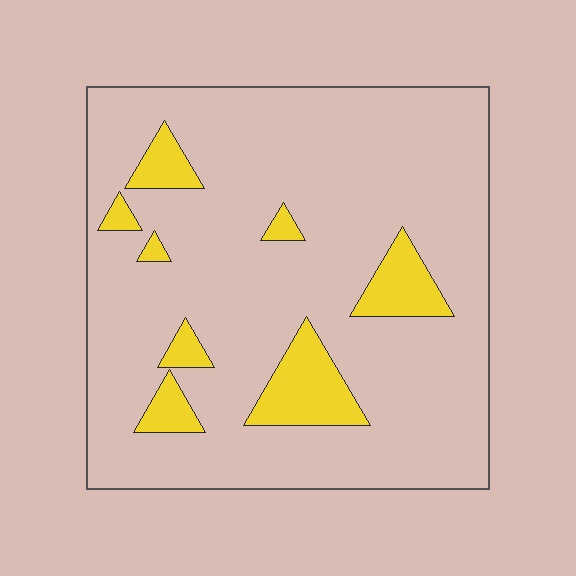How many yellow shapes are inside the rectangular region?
8.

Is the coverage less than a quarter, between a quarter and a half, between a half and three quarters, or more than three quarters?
Less than a quarter.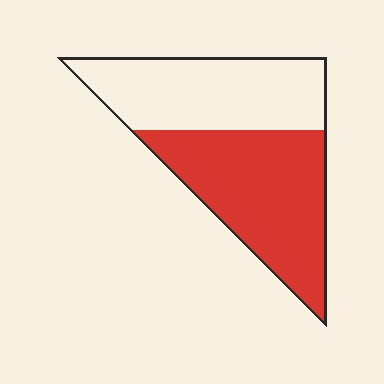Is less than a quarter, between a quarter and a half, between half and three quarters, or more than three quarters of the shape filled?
Between half and three quarters.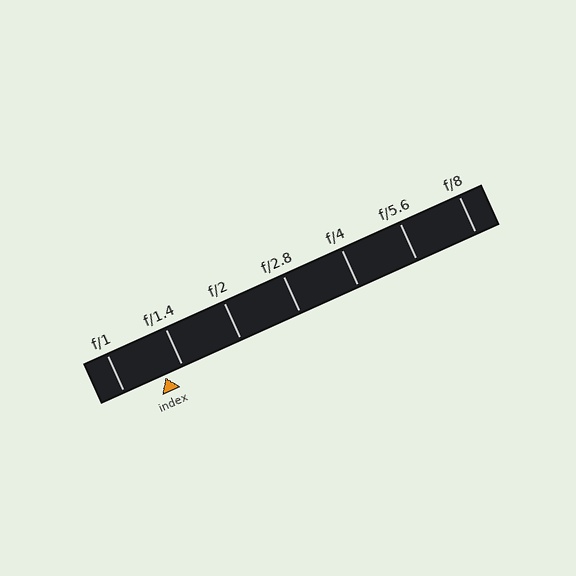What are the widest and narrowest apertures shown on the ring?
The widest aperture shown is f/1 and the narrowest is f/8.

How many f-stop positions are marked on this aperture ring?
There are 7 f-stop positions marked.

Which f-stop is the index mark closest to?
The index mark is closest to f/1.4.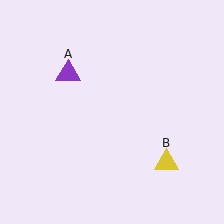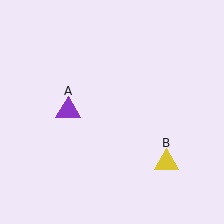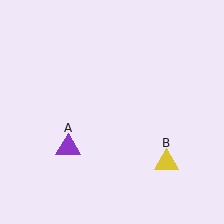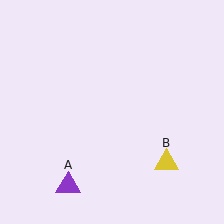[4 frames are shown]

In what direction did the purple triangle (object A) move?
The purple triangle (object A) moved down.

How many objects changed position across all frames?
1 object changed position: purple triangle (object A).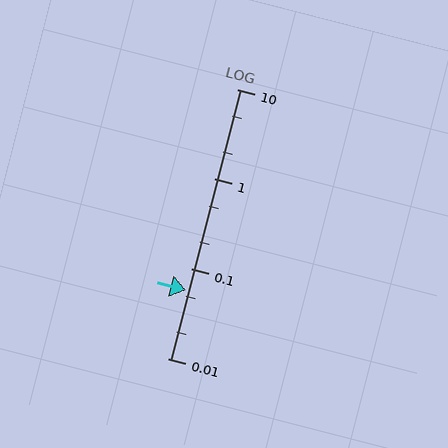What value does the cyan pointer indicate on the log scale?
The pointer indicates approximately 0.057.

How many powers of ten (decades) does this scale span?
The scale spans 3 decades, from 0.01 to 10.